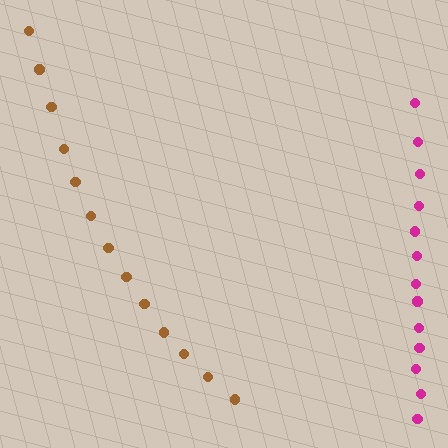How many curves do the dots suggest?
There are 2 distinct paths.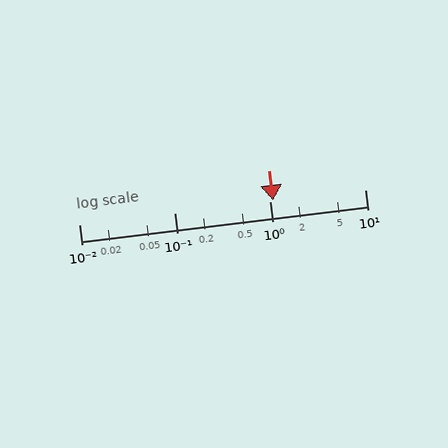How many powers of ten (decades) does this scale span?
The scale spans 3 decades, from 0.01 to 10.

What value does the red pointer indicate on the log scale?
The pointer indicates approximately 1.1.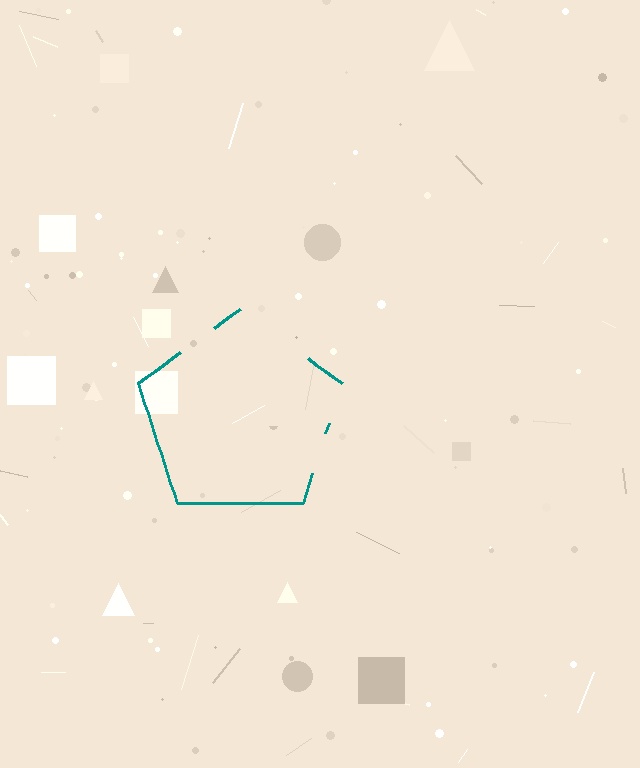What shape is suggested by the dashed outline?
The dashed outline suggests a pentagon.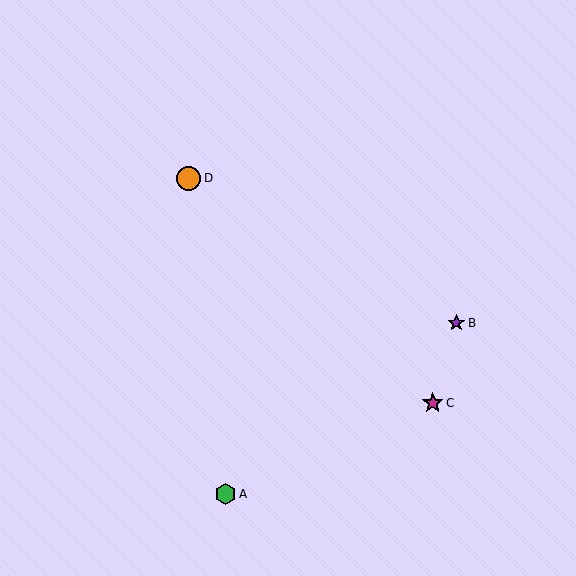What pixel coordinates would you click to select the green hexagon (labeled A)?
Click at (225, 494) to select the green hexagon A.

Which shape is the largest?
The orange circle (labeled D) is the largest.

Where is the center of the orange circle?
The center of the orange circle is at (188, 178).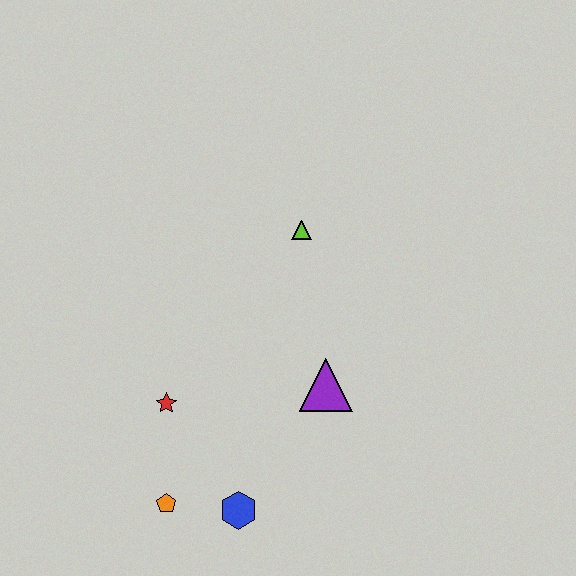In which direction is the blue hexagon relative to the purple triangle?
The blue hexagon is below the purple triangle.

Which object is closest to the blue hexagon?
The orange pentagon is closest to the blue hexagon.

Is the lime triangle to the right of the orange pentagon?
Yes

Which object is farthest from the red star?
The lime triangle is farthest from the red star.